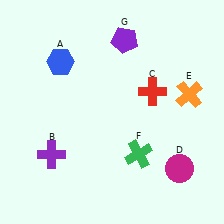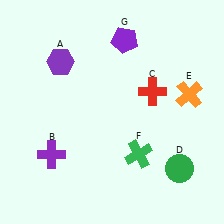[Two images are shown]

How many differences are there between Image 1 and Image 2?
There are 2 differences between the two images.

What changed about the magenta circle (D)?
In Image 1, D is magenta. In Image 2, it changed to green.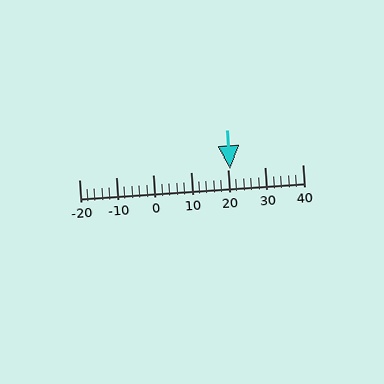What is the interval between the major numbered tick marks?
The major tick marks are spaced 10 units apart.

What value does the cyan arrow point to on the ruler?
The cyan arrow points to approximately 21.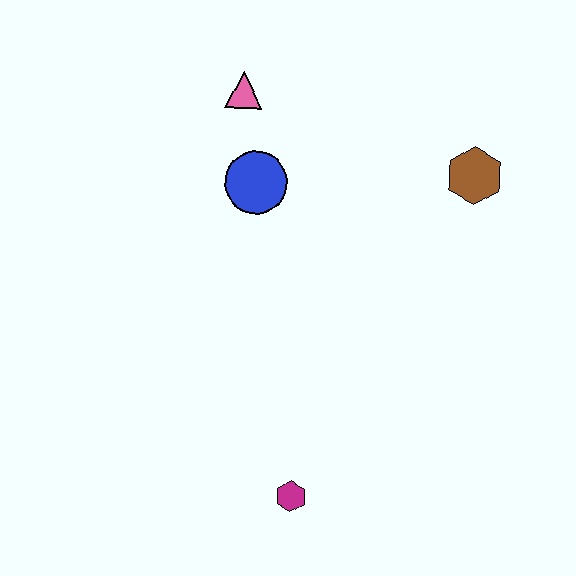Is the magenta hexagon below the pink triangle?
Yes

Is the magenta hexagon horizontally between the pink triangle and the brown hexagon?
Yes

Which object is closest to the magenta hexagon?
The blue circle is closest to the magenta hexagon.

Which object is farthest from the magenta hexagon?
The pink triangle is farthest from the magenta hexagon.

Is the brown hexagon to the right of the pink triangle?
Yes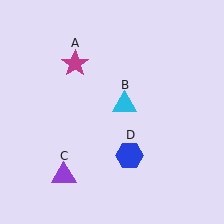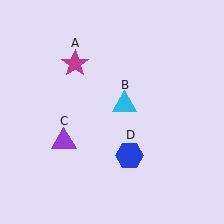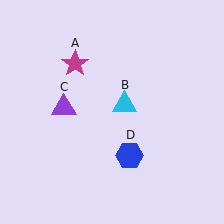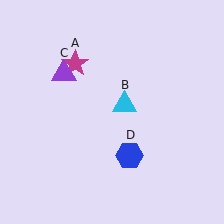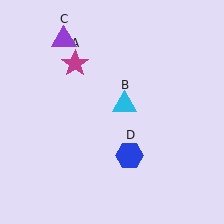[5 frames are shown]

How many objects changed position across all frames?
1 object changed position: purple triangle (object C).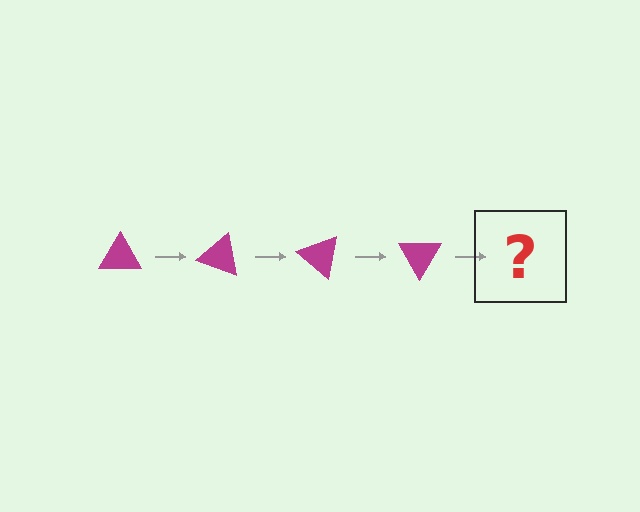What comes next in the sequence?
The next element should be a magenta triangle rotated 80 degrees.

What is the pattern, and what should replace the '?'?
The pattern is that the triangle rotates 20 degrees each step. The '?' should be a magenta triangle rotated 80 degrees.